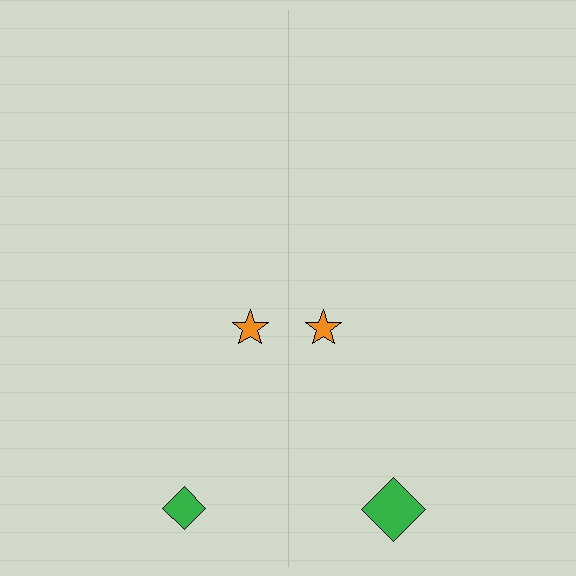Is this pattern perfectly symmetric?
No, the pattern is not perfectly symmetric. The green diamond on the right side has a different size than its mirror counterpart.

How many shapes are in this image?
There are 4 shapes in this image.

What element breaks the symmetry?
The green diamond on the right side has a different size than its mirror counterpart.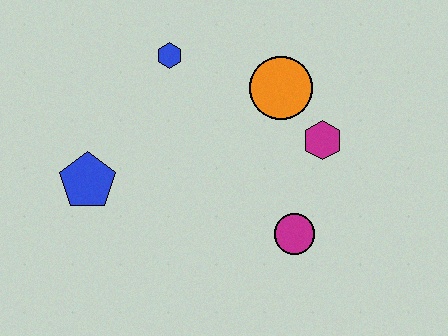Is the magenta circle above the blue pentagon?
No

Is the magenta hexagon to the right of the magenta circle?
Yes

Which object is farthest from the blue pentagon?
The magenta hexagon is farthest from the blue pentagon.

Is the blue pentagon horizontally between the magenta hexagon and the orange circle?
No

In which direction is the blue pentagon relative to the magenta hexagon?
The blue pentagon is to the left of the magenta hexagon.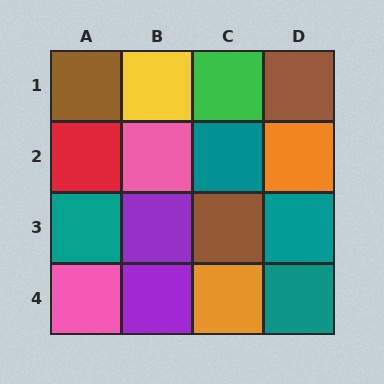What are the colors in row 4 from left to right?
Pink, purple, orange, teal.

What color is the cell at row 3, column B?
Purple.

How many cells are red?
1 cell is red.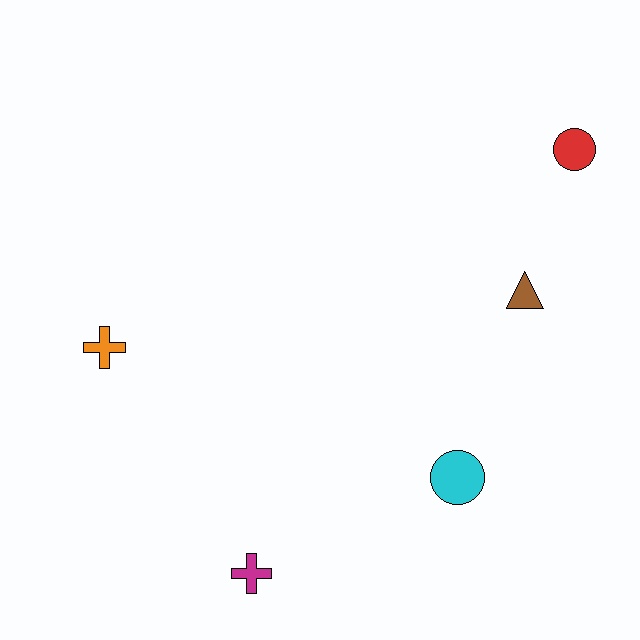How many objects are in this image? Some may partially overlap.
There are 5 objects.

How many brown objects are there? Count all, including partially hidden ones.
There is 1 brown object.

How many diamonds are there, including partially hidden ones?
There are no diamonds.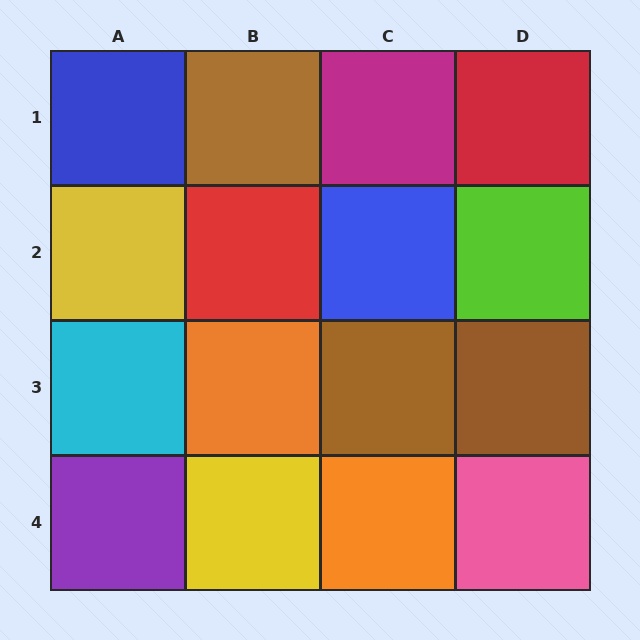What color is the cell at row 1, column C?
Magenta.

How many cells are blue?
2 cells are blue.